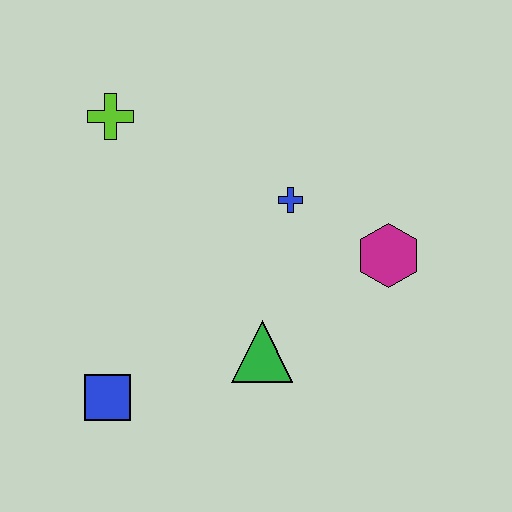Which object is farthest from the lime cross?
The magenta hexagon is farthest from the lime cross.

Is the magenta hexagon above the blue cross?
No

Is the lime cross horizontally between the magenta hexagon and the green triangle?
No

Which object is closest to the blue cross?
The magenta hexagon is closest to the blue cross.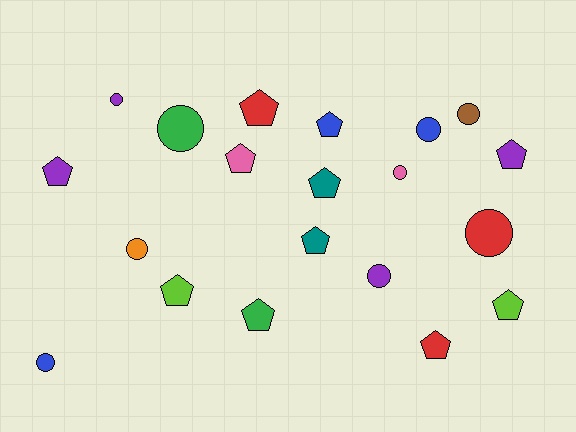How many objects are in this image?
There are 20 objects.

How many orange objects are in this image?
There is 1 orange object.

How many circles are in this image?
There are 9 circles.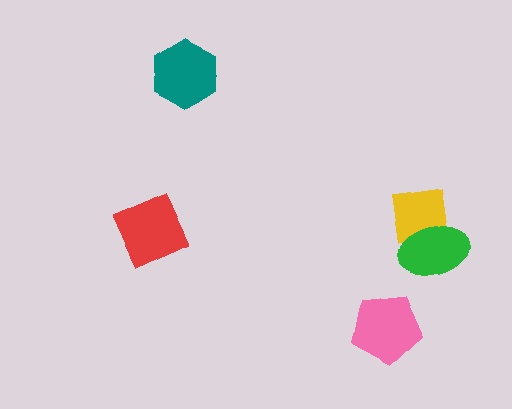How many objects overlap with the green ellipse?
1 object overlaps with the green ellipse.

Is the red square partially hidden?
No, no other shape covers it.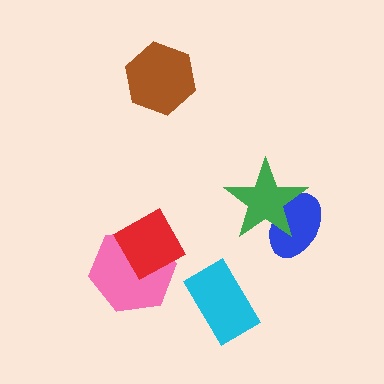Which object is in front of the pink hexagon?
The red diamond is in front of the pink hexagon.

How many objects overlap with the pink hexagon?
1 object overlaps with the pink hexagon.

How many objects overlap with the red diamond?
1 object overlaps with the red diamond.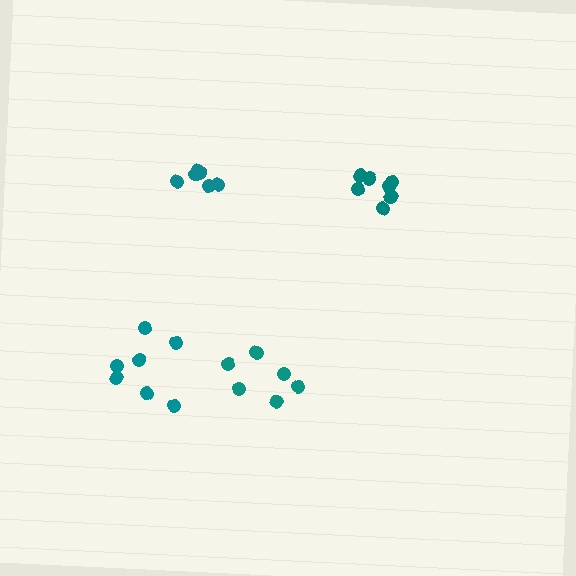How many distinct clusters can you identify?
There are 4 distinct clusters.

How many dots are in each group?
Group 1: 7 dots, Group 2: 6 dots, Group 3: 6 dots, Group 4: 7 dots (26 total).